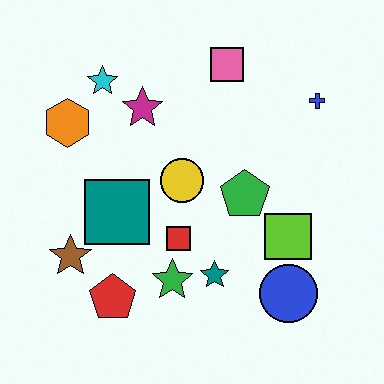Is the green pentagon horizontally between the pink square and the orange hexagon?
No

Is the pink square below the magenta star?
No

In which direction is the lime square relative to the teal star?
The lime square is to the right of the teal star.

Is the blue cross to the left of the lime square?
No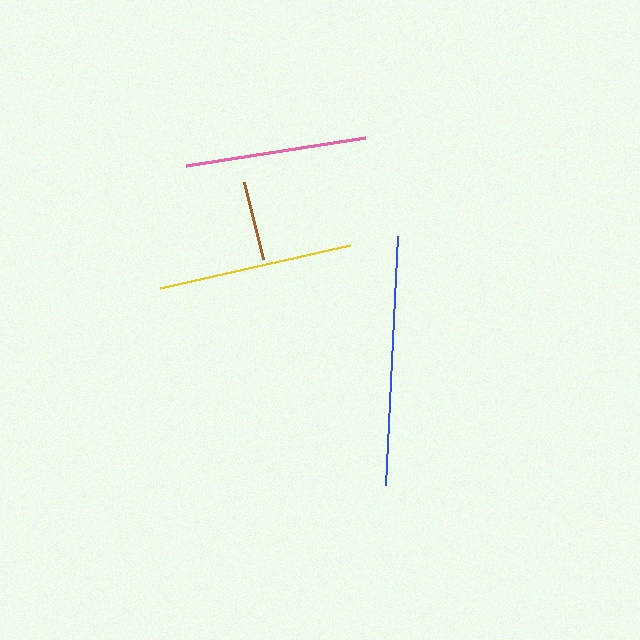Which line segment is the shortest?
The brown line is the shortest at approximately 79 pixels.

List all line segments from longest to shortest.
From longest to shortest: blue, yellow, pink, brown.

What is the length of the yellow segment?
The yellow segment is approximately 195 pixels long.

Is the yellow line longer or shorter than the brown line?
The yellow line is longer than the brown line.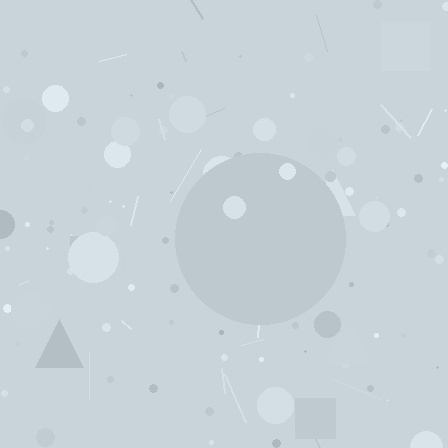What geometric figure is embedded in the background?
A circle is embedded in the background.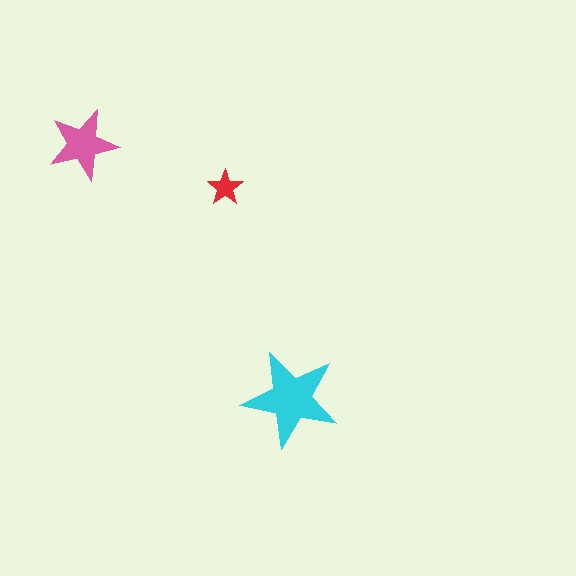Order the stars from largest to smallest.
the cyan one, the pink one, the red one.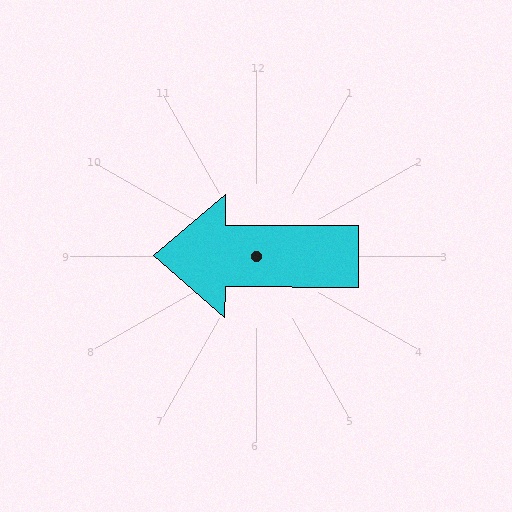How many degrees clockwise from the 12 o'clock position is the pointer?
Approximately 270 degrees.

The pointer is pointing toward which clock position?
Roughly 9 o'clock.